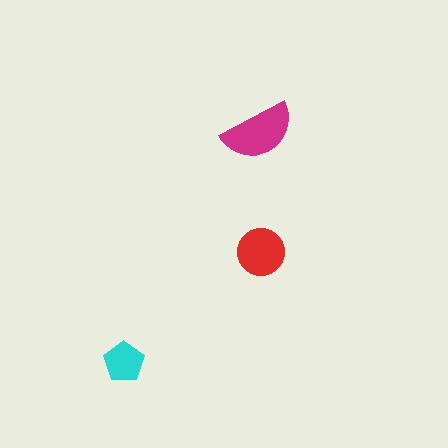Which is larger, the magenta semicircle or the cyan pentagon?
The magenta semicircle.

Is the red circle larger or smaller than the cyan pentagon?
Larger.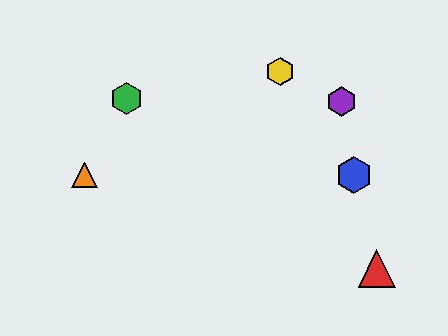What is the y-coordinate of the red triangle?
The red triangle is at y≈269.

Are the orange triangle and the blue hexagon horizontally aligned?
Yes, both are at y≈175.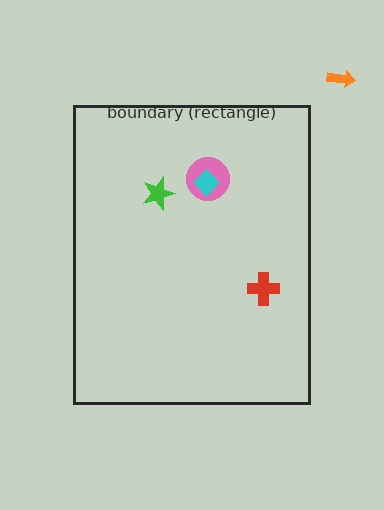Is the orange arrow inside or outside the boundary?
Outside.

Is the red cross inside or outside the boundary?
Inside.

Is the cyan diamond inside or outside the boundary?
Inside.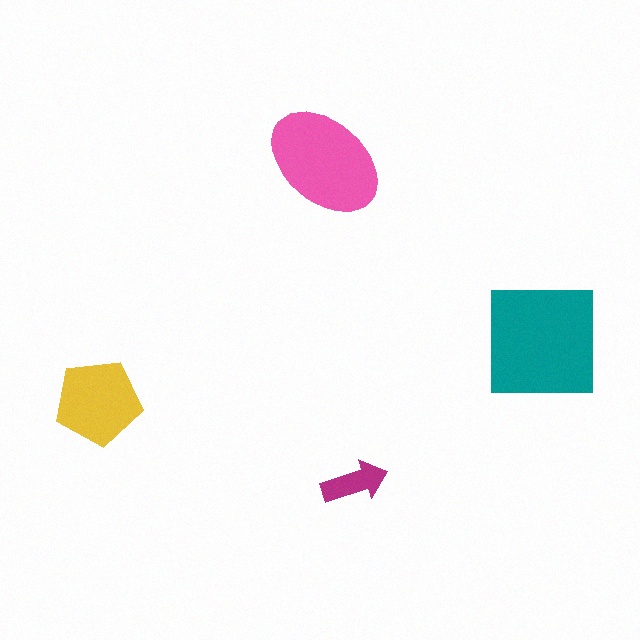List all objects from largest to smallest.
The teal square, the pink ellipse, the yellow pentagon, the magenta arrow.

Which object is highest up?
The pink ellipse is topmost.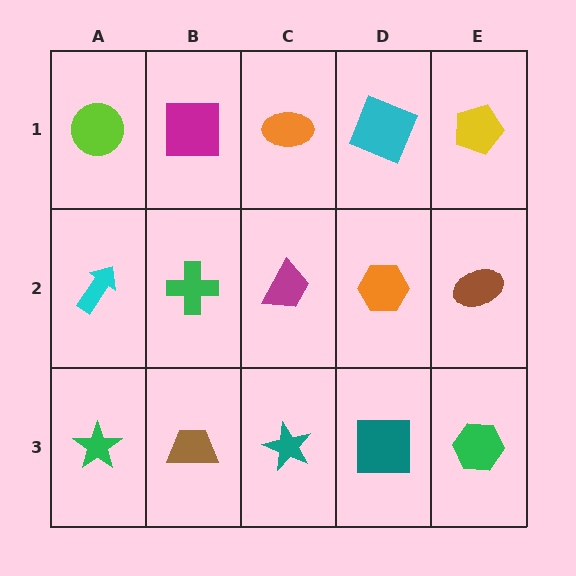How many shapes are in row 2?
5 shapes.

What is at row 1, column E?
A yellow pentagon.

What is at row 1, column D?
A cyan square.